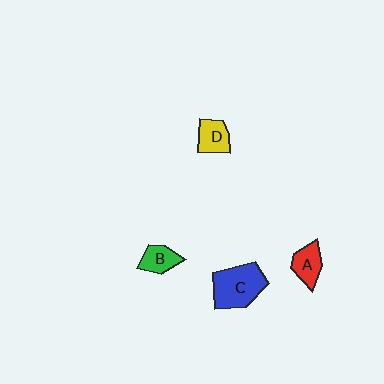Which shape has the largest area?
Shape C (blue).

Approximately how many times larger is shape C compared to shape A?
Approximately 1.9 times.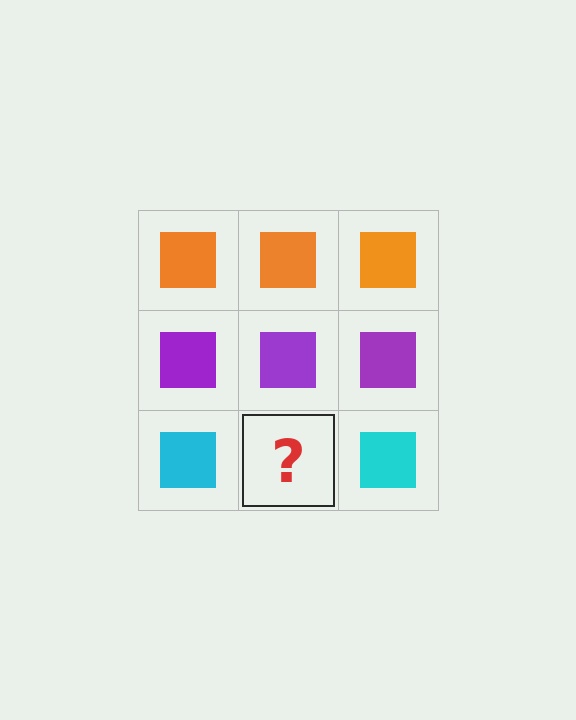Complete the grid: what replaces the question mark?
The question mark should be replaced with a cyan square.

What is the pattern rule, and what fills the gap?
The rule is that each row has a consistent color. The gap should be filled with a cyan square.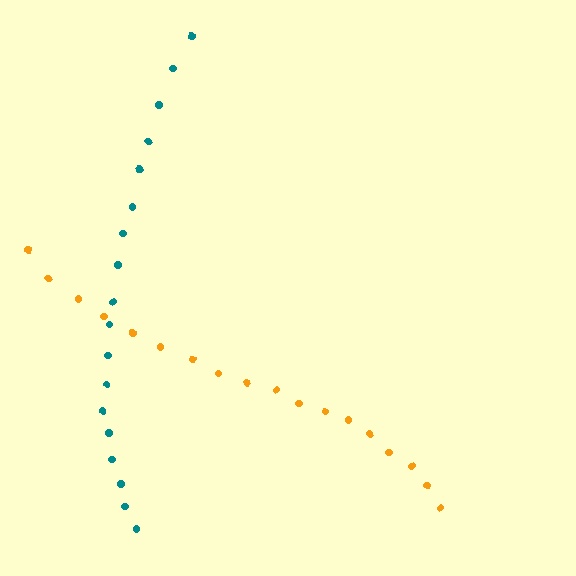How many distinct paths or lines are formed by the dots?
There are 2 distinct paths.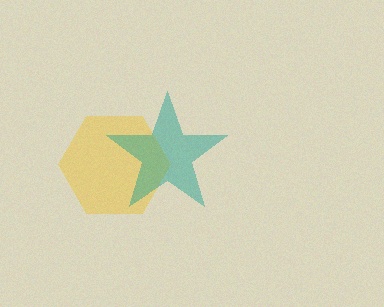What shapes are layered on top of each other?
The layered shapes are: a yellow hexagon, a teal star.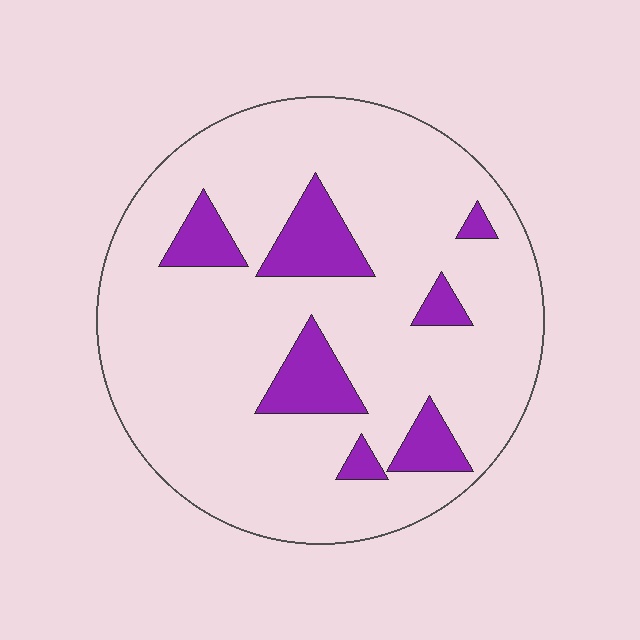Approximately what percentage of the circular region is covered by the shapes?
Approximately 15%.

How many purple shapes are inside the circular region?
7.